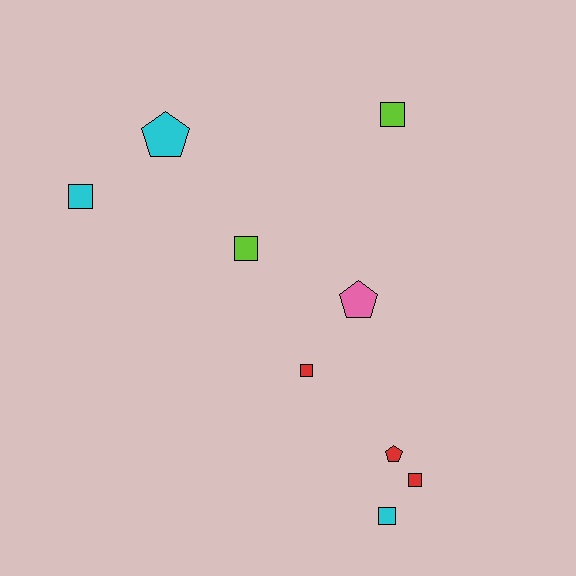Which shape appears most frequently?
Square, with 6 objects.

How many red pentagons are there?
There is 1 red pentagon.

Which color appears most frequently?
Red, with 3 objects.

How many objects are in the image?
There are 9 objects.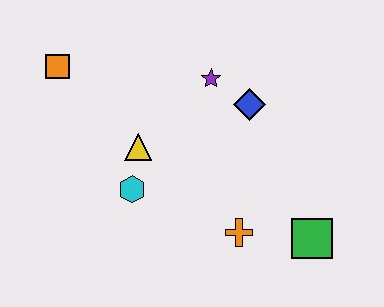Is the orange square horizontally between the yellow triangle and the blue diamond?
No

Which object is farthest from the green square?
The orange square is farthest from the green square.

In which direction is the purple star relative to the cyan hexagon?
The purple star is above the cyan hexagon.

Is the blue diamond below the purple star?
Yes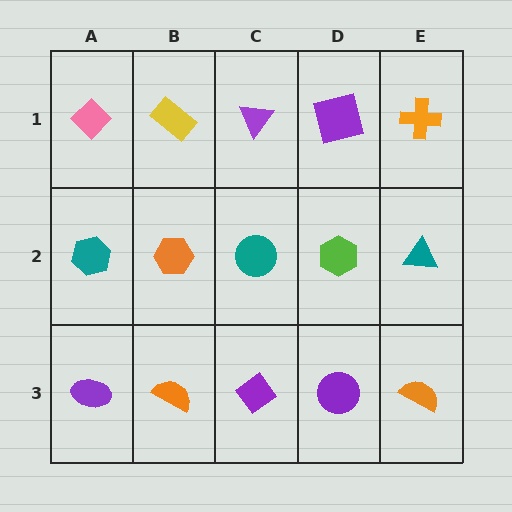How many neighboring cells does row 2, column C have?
4.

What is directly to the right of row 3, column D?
An orange semicircle.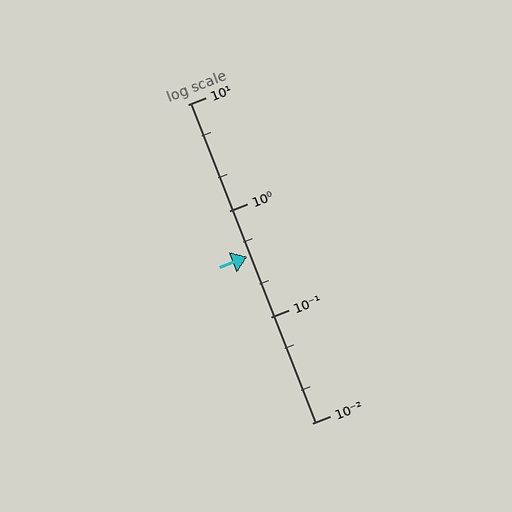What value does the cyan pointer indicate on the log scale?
The pointer indicates approximately 0.37.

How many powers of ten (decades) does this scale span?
The scale spans 3 decades, from 0.01 to 10.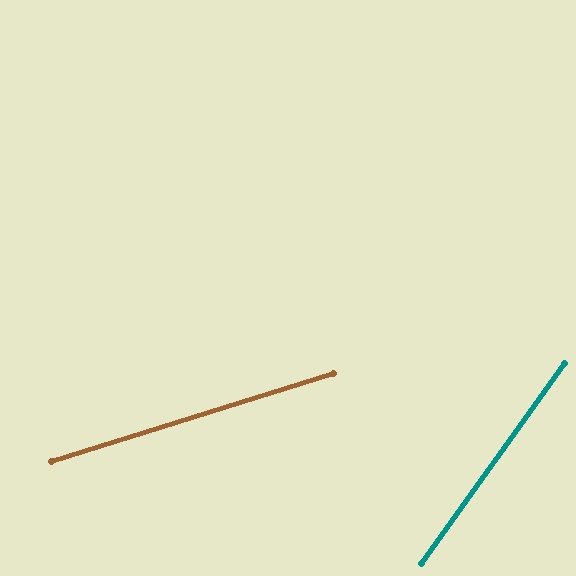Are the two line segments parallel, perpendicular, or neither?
Neither parallel nor perpendicular — they differ by about 37°.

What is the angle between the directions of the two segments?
Approximately 37 degrees.